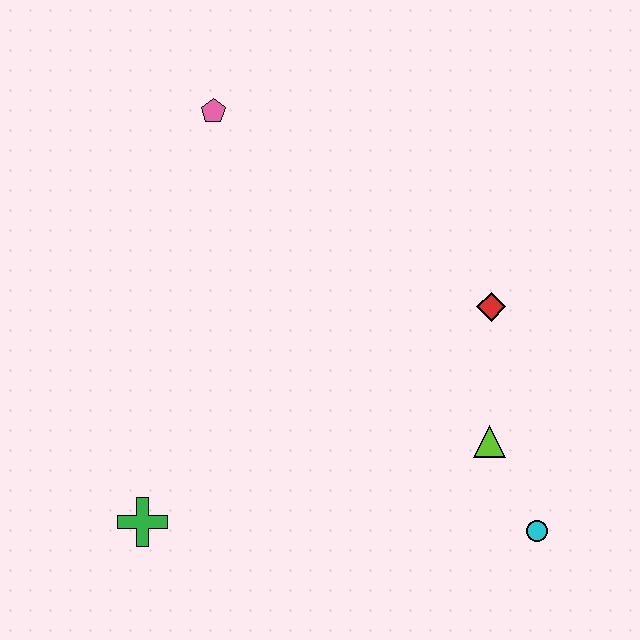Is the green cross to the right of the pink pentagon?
No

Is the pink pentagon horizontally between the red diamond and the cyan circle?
No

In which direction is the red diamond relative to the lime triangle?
The red diamond is above the lime triangle.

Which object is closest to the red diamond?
The lime triangle is closest to the red diamond.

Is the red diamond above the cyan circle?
Yes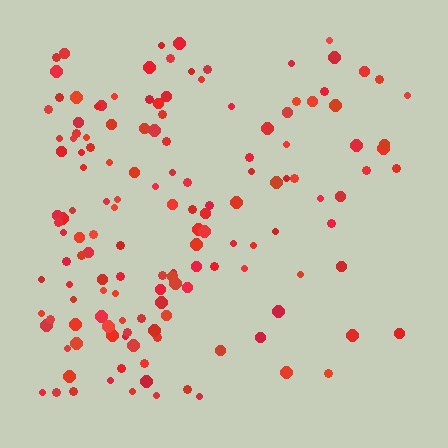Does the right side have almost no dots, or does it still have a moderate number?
Still a moderate number, just noticeably fewer than the left.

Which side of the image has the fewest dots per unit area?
The right.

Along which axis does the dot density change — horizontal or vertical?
Horizontal.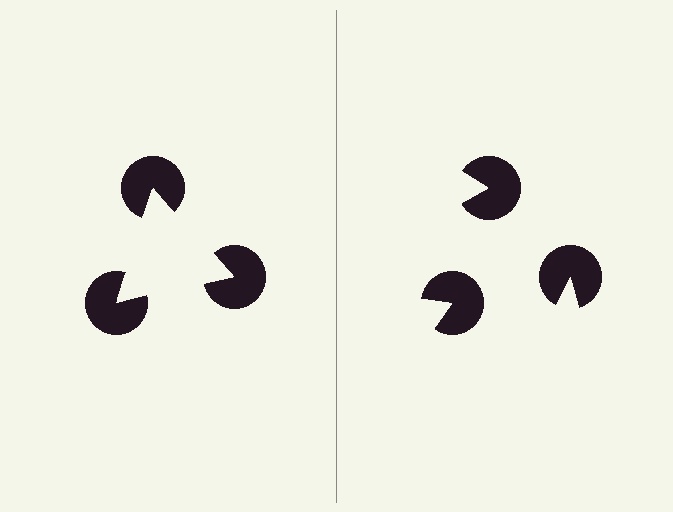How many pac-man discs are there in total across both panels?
6 — 3 on each side.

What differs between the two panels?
The pac-man discs are positioned identically on both sides; only the wedge orientations differ. On the left they align to a triangle; on the right they are misaligned.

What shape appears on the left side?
An illusory triangle.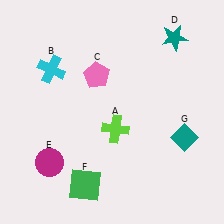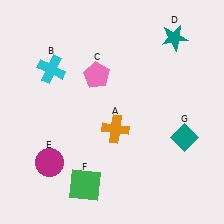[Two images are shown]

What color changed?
The cross (A) changed from lime in Image 1 to orange in Image 2.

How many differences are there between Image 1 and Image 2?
There is 1 difference between the two images.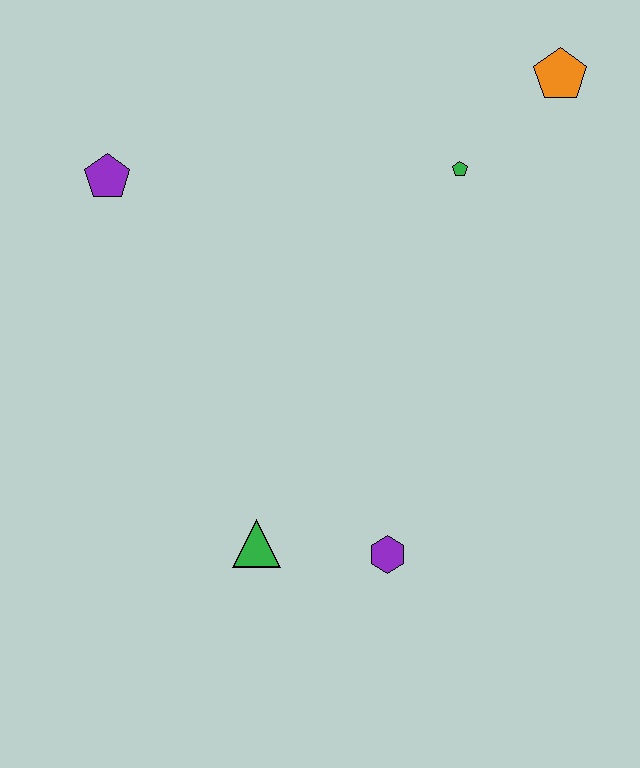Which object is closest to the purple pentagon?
The green pentagon is closest to the purple pentagon.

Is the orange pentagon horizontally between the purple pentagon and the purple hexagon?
No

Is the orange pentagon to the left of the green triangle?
No